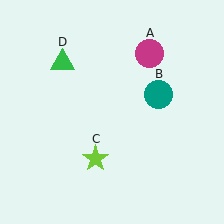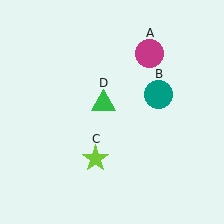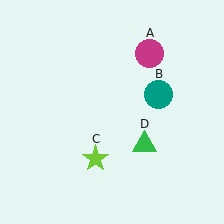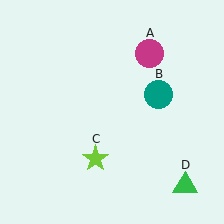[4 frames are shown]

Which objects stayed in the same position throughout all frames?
Magenta circle (object A) and teal circle (object B) and lime star (object C) remained stationary.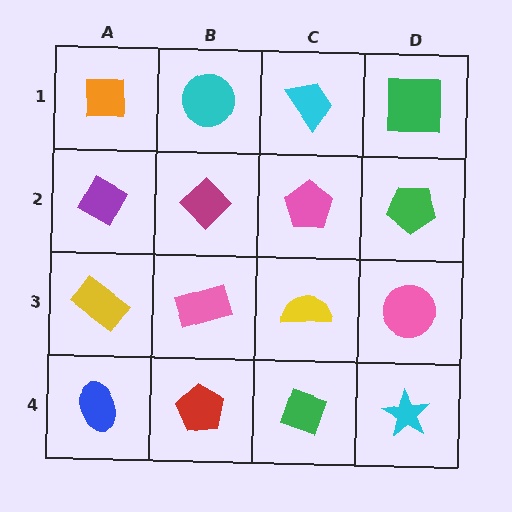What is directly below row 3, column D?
A cyan star.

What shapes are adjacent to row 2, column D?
A green square (row 1, column D), a pink circle (row 3, column D), a pink pentagon (row 2, column C).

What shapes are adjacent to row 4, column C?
A yellow semicircle (row 3, column C), a red pentagon (row 4, column B), a cyan star (row 4, column D).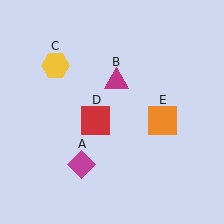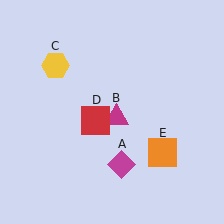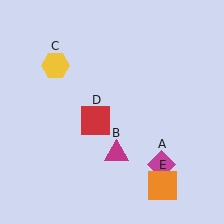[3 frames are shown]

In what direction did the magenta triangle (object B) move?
The magenta triangle (object B) moved down.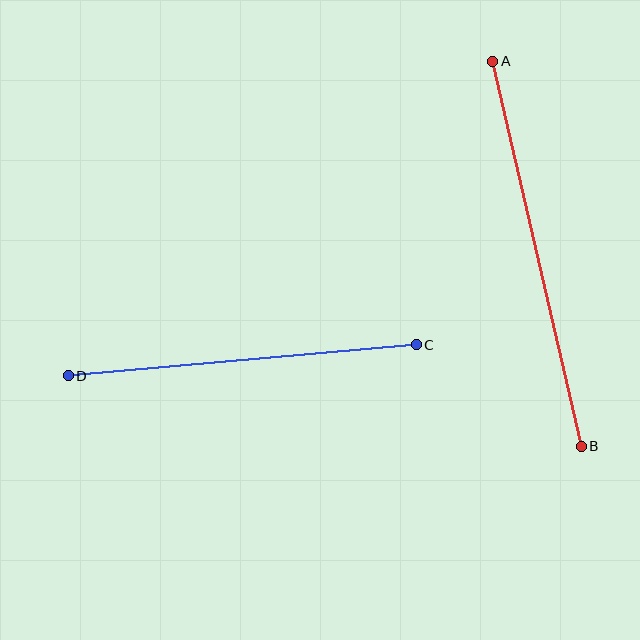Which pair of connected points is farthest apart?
Points A and B are farthest apart.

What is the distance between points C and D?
The distance is approximately 349 pixels.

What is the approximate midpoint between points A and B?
The midpoint is at approximately (537, 254) pixels.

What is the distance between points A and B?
The distance is approximately 395 pixels.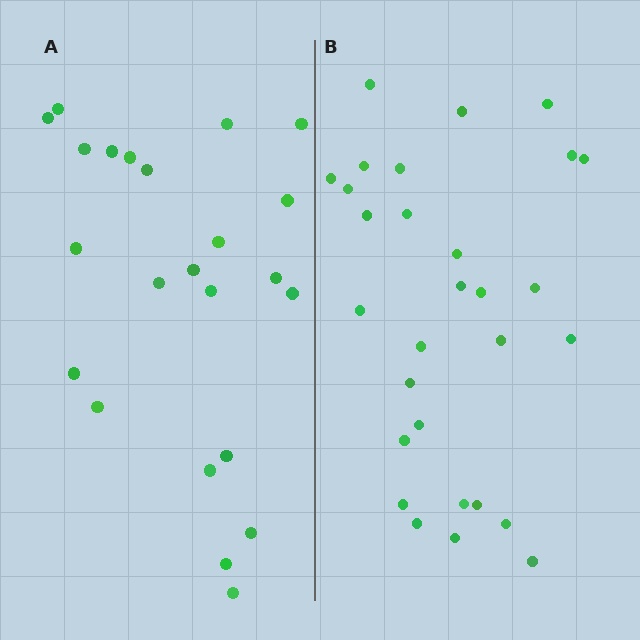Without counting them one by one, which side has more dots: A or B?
Region B (the right region) has more dots.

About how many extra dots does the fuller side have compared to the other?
Region B has about 6 more dots than region A.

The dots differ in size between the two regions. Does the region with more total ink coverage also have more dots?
No. Region A has more total ink coverage because its dots are larger, but region B actually contains more individual dots. Total area can be misleading — the number of items is what matters here.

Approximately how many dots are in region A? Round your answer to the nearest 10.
About 20 dots. (The exact count is 23, which rounds to 20.)